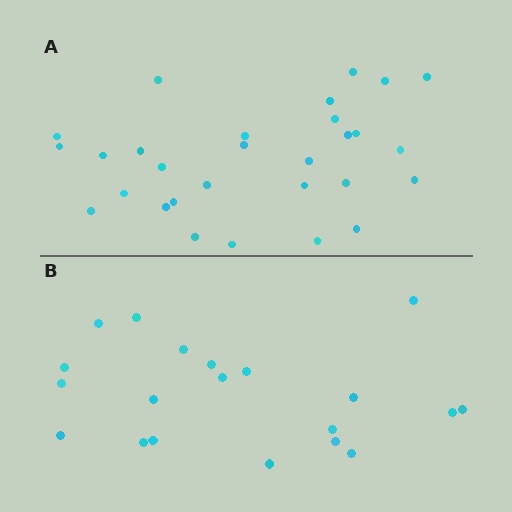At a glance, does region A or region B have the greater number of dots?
Region A (the top region) has more dots.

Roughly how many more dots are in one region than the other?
Region A has roughly 8 or so more dots than region B.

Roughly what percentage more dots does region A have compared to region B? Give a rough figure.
About 45% more.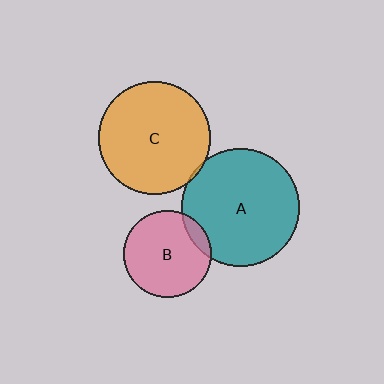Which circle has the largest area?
Circle A (teal).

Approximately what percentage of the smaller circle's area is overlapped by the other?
Approximately 5%.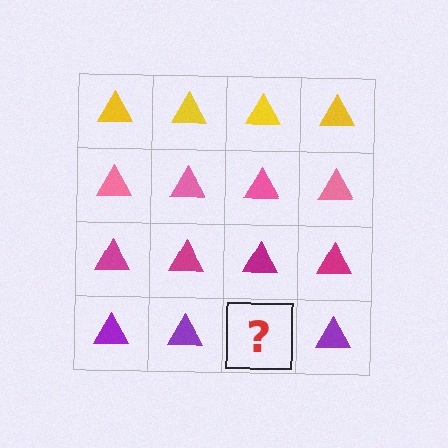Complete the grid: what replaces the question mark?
The question mark should be replaced with a purple triangle.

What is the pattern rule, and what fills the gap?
The rule is that each row has a consistent color. The gap should be filled with a purple triangle.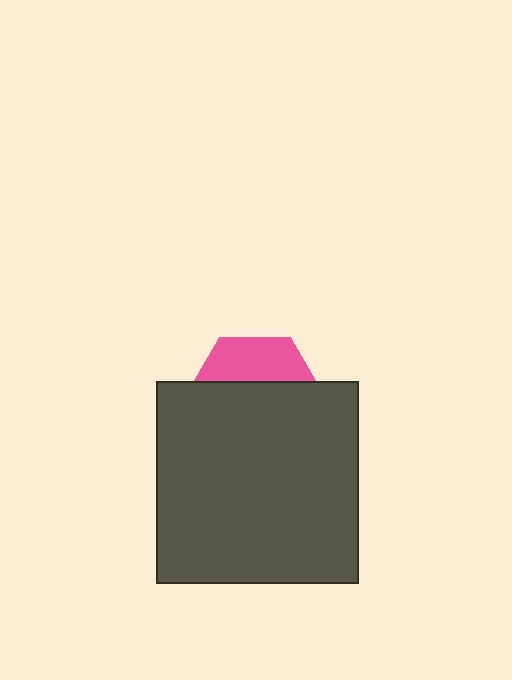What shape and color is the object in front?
The object in front is a dark gray square.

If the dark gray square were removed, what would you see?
You would see the complete pink hexagon.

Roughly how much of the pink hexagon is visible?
A small part of it is visible (roughly 32%).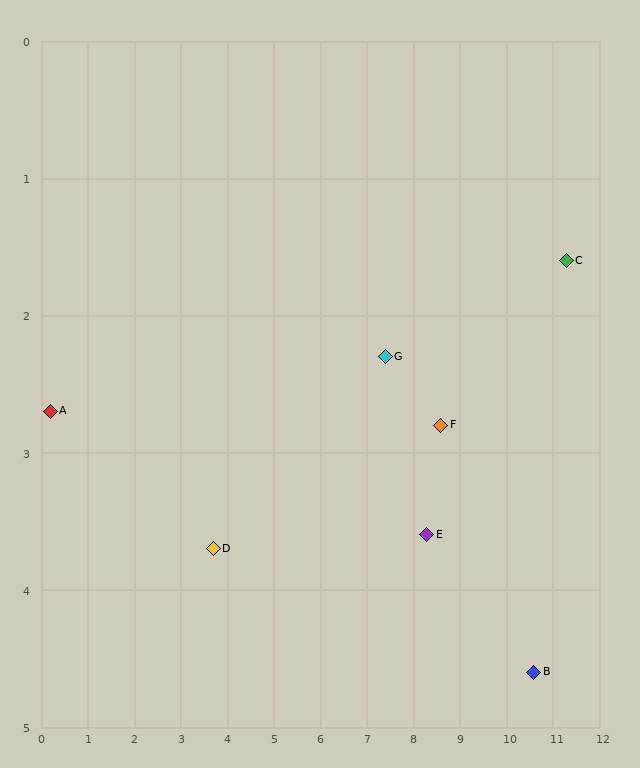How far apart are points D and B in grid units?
Points D and B are about 7.0 grid units apart.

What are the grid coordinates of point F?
Point F is at approximately (8.6, 2.8).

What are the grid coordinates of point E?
Point E is at approximately (8.3, 3.6).